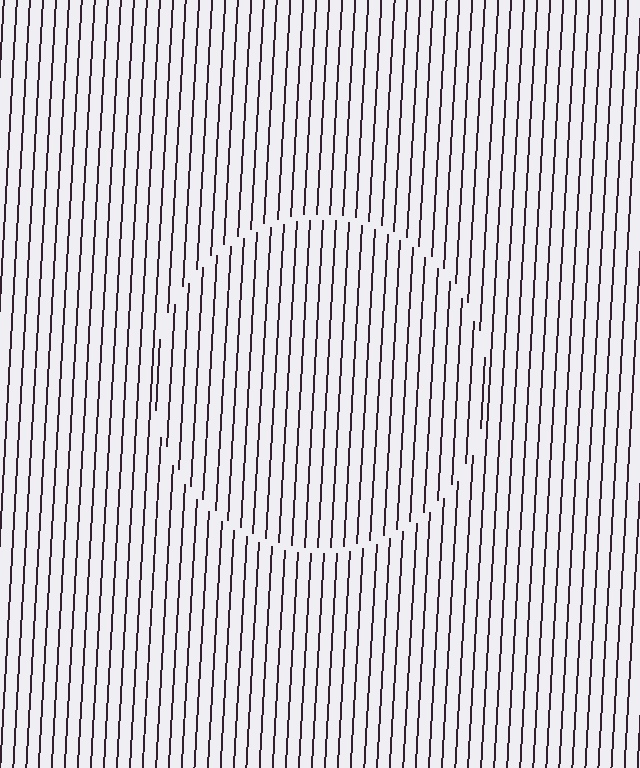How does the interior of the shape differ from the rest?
The interior of the shape contains the same grating, shifted by half a period — the contour is defined by the phase discontinuity where line-ends from the inner and outer gratings abut.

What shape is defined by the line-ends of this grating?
An illusory circle. The interior of the shape contains the same grating, shifted by half a period — the contour is defined by the phase discontinuity where line-ends from the inner and outer gratings abut.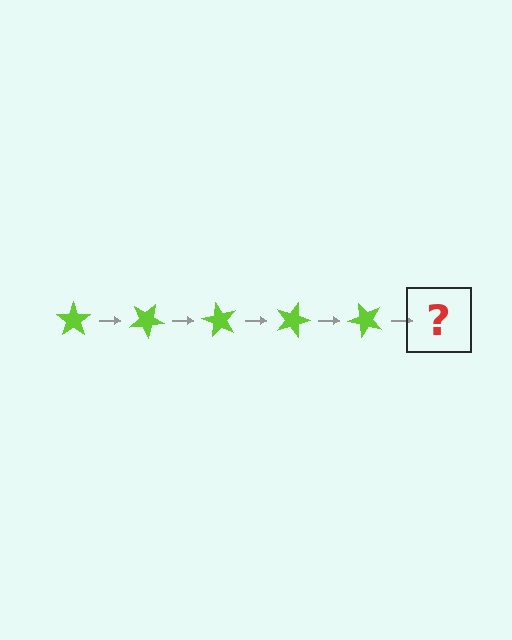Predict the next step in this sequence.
The next step is a lime star rotated 150 degrees.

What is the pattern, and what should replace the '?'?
The pattern is that the star rotates 30 degrees each step. The '?' should be a lime star rotated 150 degrees.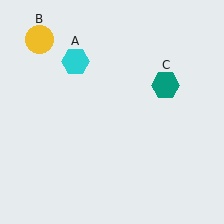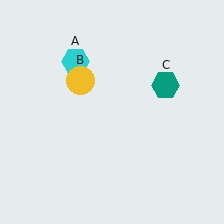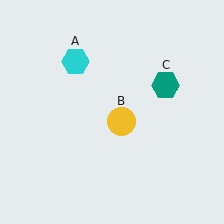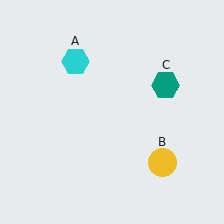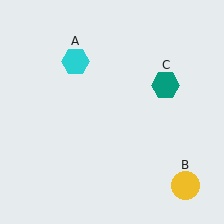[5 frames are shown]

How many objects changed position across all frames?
1 object changed position: yellow circle (object B).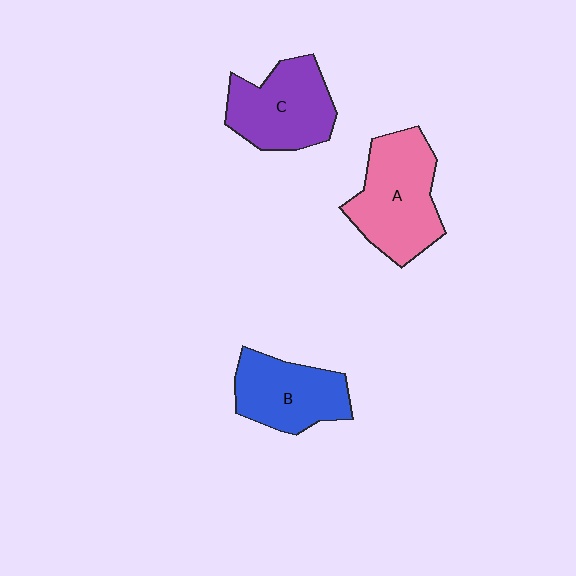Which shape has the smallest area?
Shape B (blue).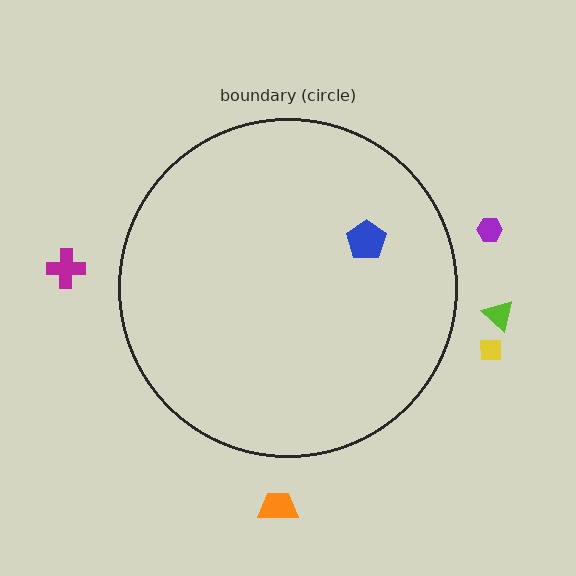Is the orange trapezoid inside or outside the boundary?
Outside.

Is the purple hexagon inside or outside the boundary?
Outside.